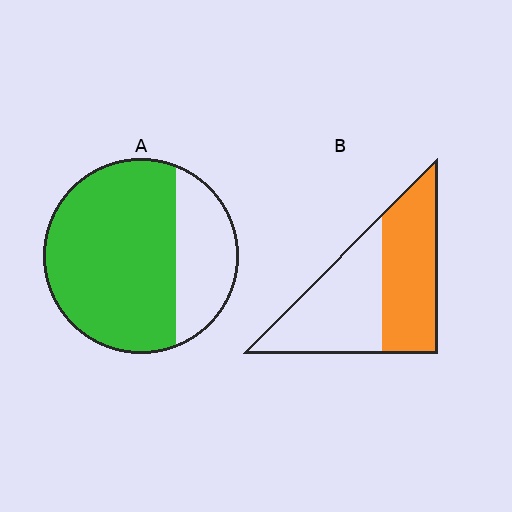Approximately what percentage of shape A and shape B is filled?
A is approximately 70% and B is approximately 50%.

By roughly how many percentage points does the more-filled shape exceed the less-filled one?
By roughly 25 percentage points (A over B).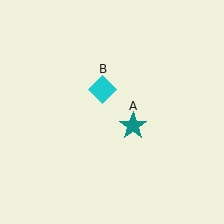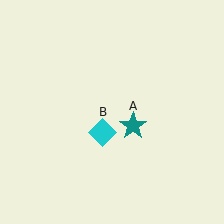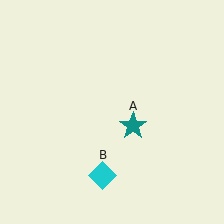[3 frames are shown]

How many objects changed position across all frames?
1 object changed position: cyan diamond (object B).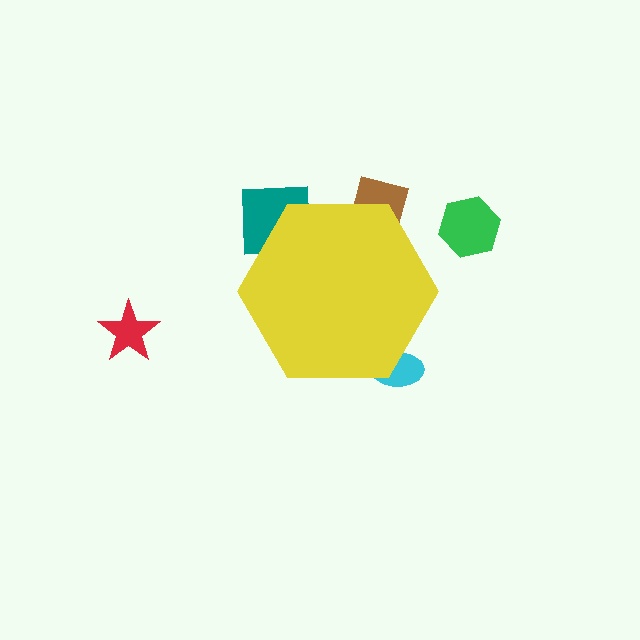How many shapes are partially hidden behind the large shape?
3 shapes are partially hidden.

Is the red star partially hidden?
No, the red star is fully visible.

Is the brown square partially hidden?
Yes, the brown square is partially hidden behind the yellow hexagon.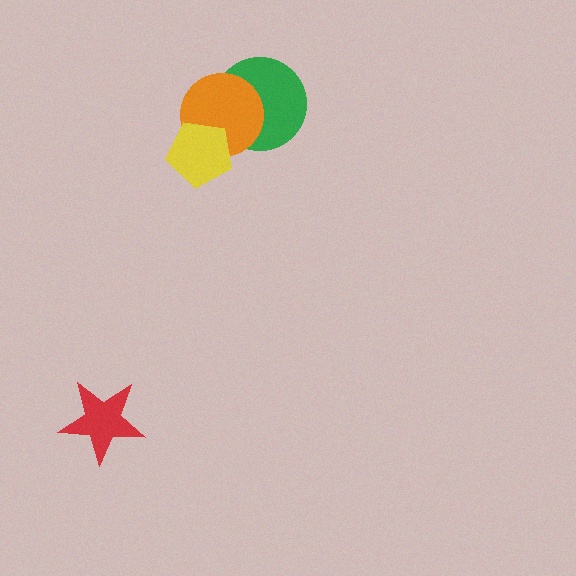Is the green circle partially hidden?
Yes, it is partially covered by another shape.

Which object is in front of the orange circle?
The yellow pentagon is in front of the orange circle.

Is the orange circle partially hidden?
Yes, it is partially covered by another shape.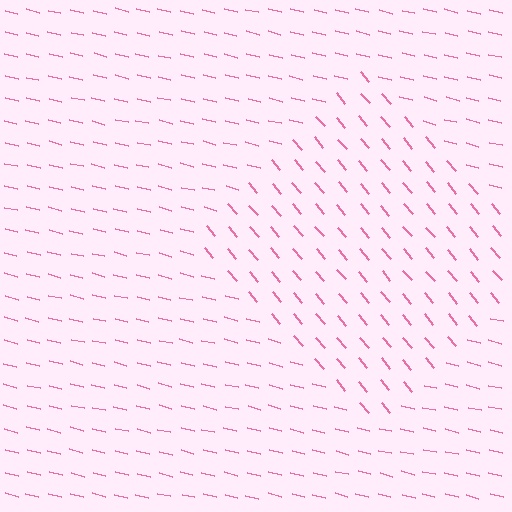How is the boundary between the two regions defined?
The boundary is defined purely by a change in line orientation (approximately 36 degrees difference). All lines are the same color and thickness.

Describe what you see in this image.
The image is filled with small pink line segments. A diamond region in the image has lines oriented differently from the surrounding lines, creating a visible texture boundary.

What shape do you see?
I see a diamond.